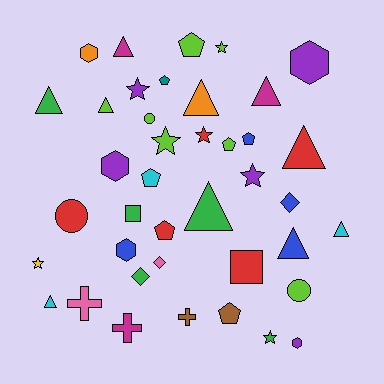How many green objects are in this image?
There are 5 green objects.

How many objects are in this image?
There are 40 objects.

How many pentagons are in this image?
There are 7 pentagons.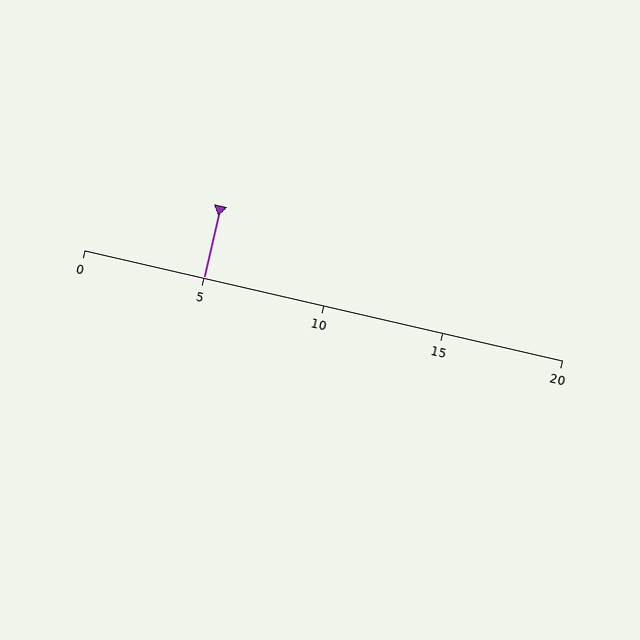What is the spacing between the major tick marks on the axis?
The major ticks are spaced 5 apart.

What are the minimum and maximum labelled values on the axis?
The axis runs from 0 to 20.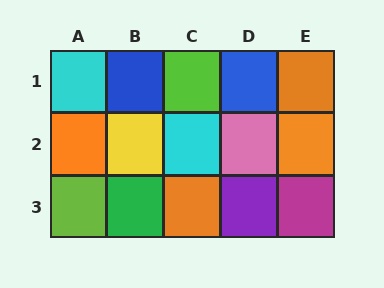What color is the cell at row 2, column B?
Yellow.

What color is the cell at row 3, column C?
Orange.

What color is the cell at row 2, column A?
Orange.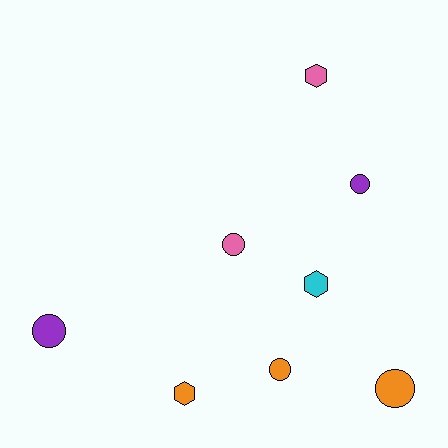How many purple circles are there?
There are 2 purple circles.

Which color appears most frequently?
Orange, with 3 objects.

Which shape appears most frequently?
Circle, with 5 objects.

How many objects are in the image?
There are 8 objects.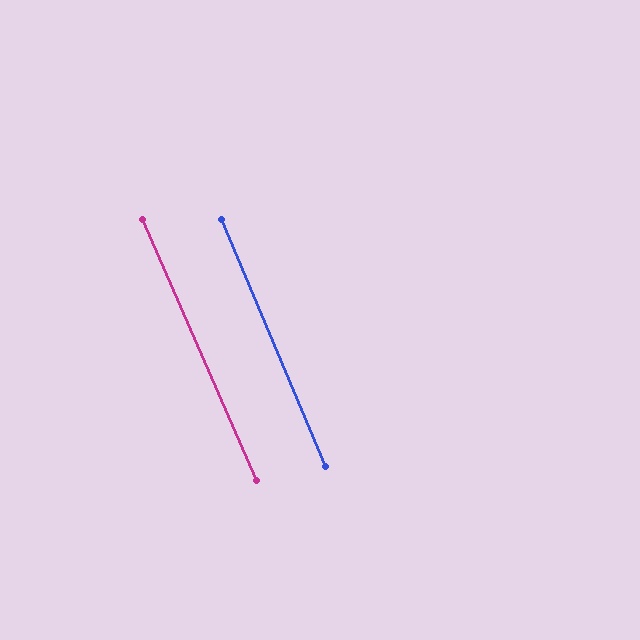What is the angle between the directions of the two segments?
Approximately 1 degree.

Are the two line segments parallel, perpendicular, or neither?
Parallel — their directions differ by only 0.8°.